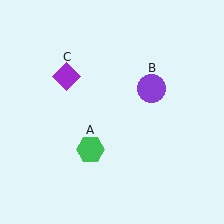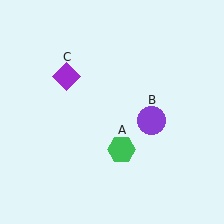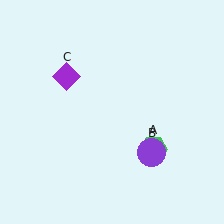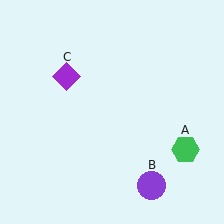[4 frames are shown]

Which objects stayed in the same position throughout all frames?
Purple diamond (object C) remained stationary.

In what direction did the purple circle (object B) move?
The purple circle (object B) moved down.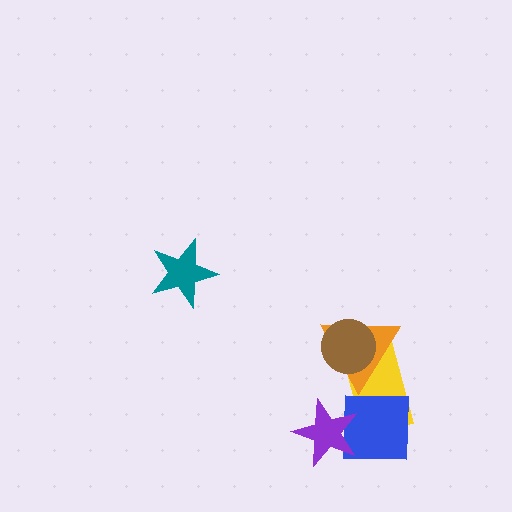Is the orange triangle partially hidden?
Yes, it is partially covered by another shape.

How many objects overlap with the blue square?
3 objects overlap with the blue square.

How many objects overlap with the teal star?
0 objects overlap with the teal star.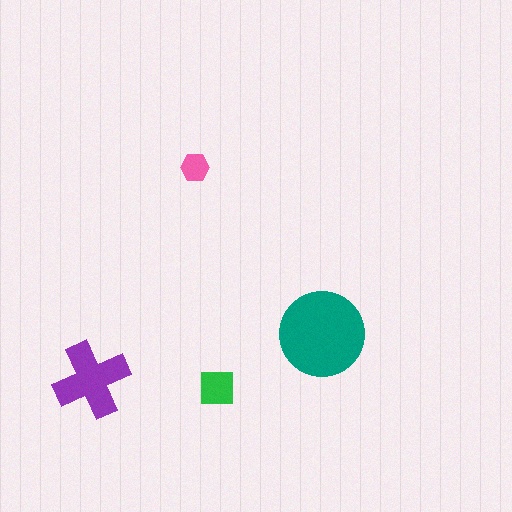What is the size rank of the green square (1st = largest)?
3rd.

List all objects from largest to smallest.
The teal circle, the purple cross, the green square, the pink hexagon.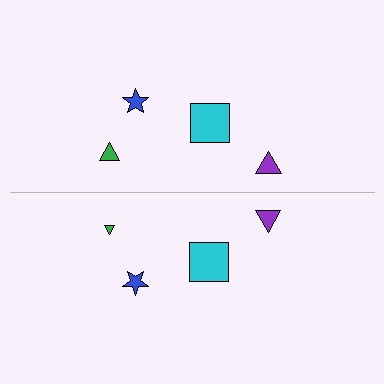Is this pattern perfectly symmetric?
No, the pattern is not perfectly symmetric. The green triangle on the bottom side has a different size than its mirror counterpart.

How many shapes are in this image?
There are 8 shapes in this image.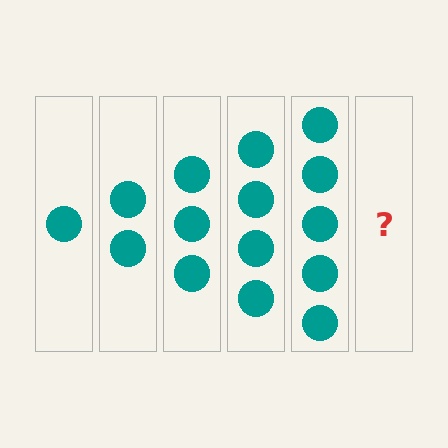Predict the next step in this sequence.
The next step is 6 circles.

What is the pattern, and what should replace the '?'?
The pattern is that each step adds one more circle. The '?' should be 6 circles.